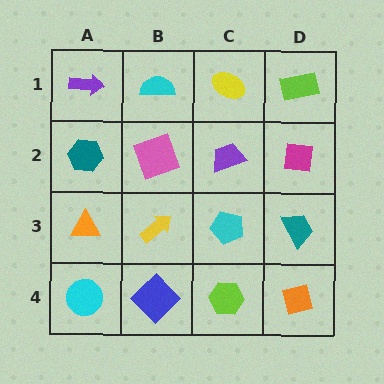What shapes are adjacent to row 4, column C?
A cyan pentagon (row 3, column C), a blue diamond (row 4, column B), an orange square (row 4, column D).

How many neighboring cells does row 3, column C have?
4.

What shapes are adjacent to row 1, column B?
A pink square (row 2, column B), a purple arrow (row 1, column A), a yellow ellipse (row 1, column C).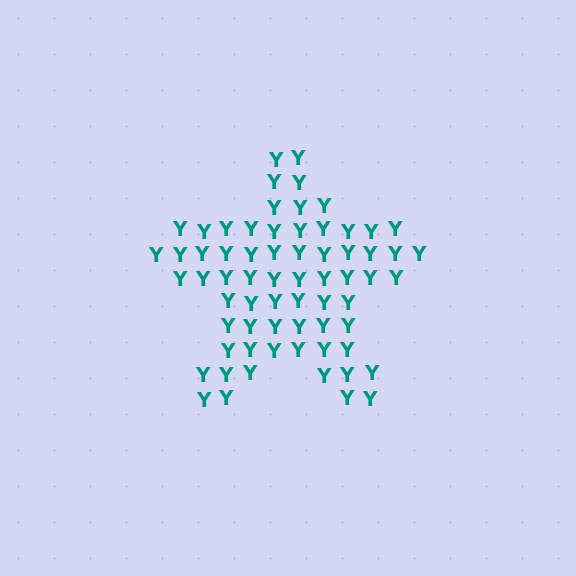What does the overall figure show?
The overall figure shows a star.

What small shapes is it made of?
It is made of small letter Y's.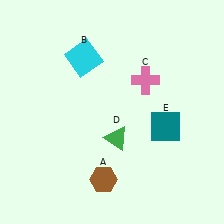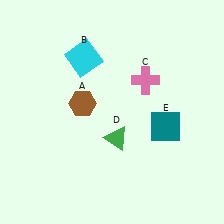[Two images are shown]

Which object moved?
The brown hexagon (A) moved up.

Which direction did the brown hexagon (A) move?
The brown hexagon (A) moved up.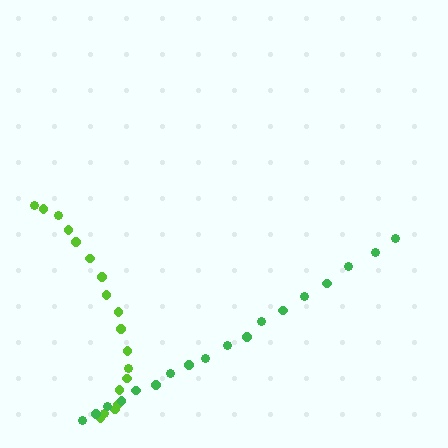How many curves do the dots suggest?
There are 2 distinct paths.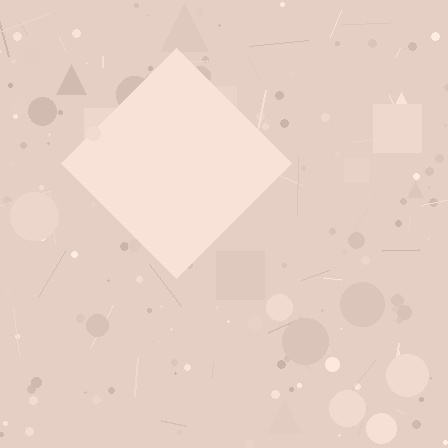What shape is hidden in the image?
A diamond is hidden in the image.